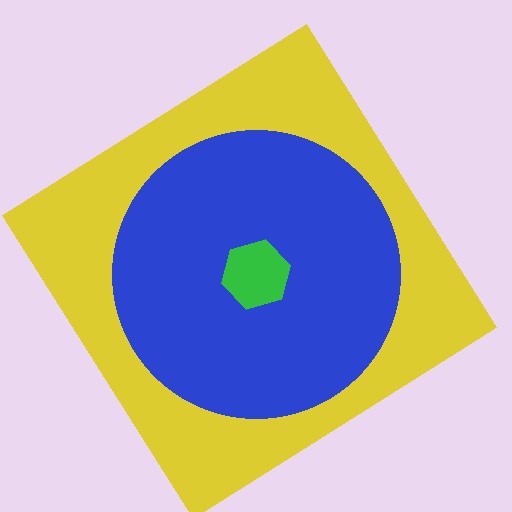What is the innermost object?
The green hexagon.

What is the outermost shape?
The yellow diamond.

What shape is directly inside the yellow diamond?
The blue circle.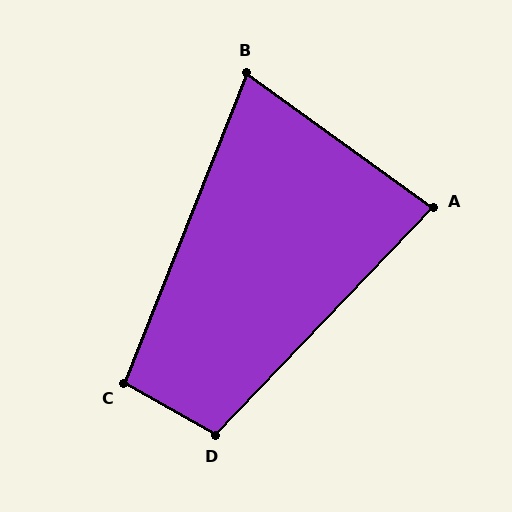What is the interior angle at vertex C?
Approximately 98 degrees (obtuse).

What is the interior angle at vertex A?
Approximately 82 degrees (acute).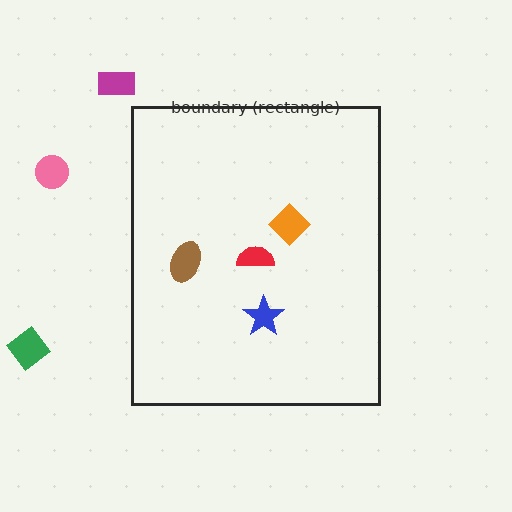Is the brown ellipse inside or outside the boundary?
Inside.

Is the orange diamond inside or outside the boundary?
Inside.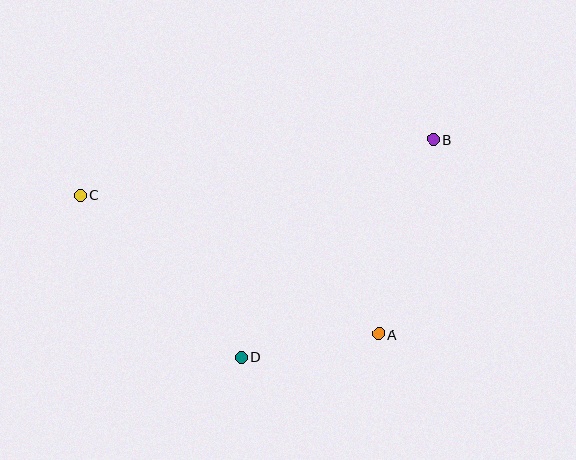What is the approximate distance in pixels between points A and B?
The distance between A and B is approximately 202 pixels.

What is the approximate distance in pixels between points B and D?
The distance between B and D is approximately 290 pixels.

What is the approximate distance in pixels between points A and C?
The distance between A and C is approximately 329 pixels.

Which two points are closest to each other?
Points A and D are closest to each other.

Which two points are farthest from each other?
Points B and C are farthest from each other.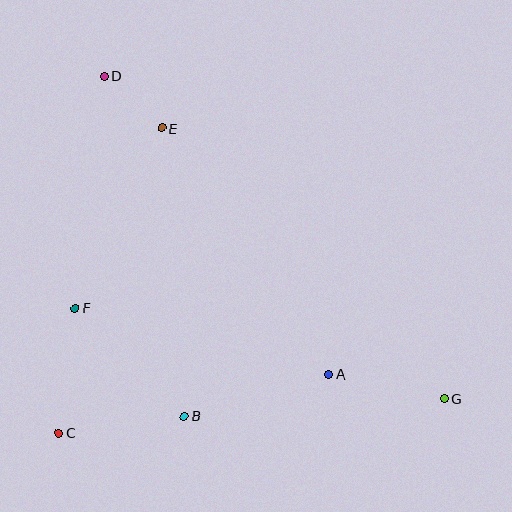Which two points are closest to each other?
Points D and E are closest to each other.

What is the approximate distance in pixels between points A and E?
The distance between A and E is approximately 298 pixels.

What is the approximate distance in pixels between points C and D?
The distance between C and D is approximately 360 pixels.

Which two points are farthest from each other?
Points D and G are farthest from each other.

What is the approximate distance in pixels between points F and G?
The distance between F and G is approximately 380 pixels.